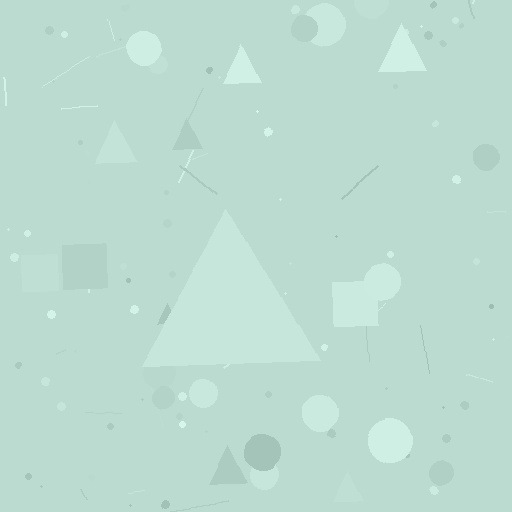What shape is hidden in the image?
A triangle is hidden in the image.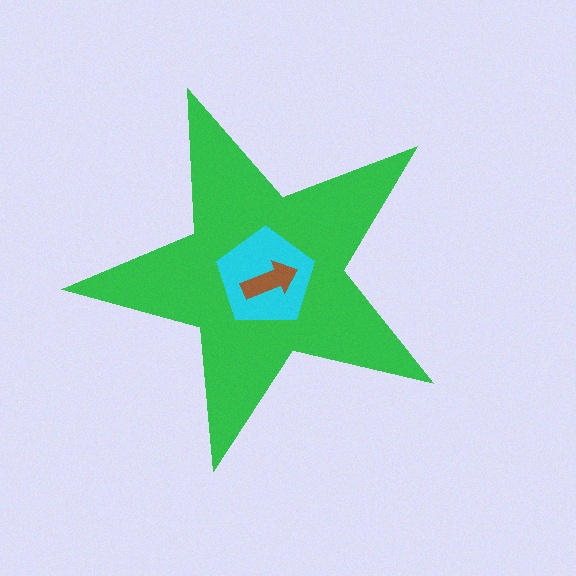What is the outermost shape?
The green star.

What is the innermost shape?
The brown arrow.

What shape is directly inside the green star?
The cyan pentagon.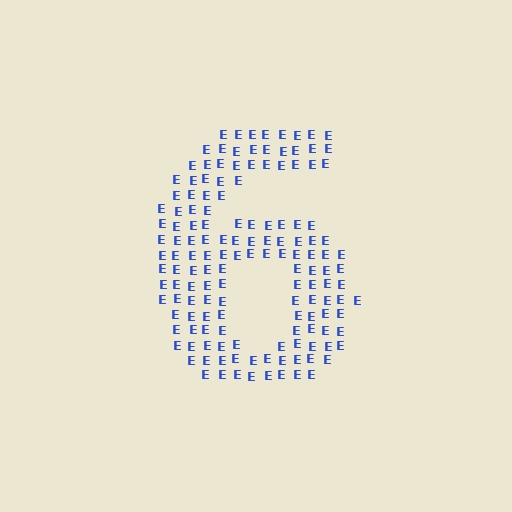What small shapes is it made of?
It is made of small letter E's.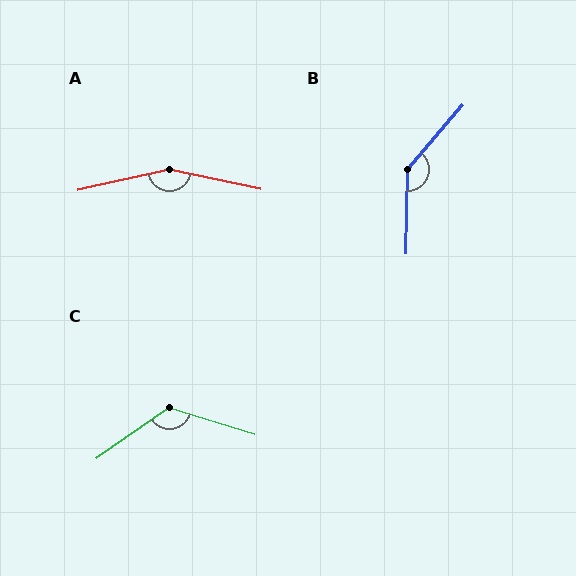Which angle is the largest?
A, at approximately 156 degrees.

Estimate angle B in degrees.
Approximately 140 degrees.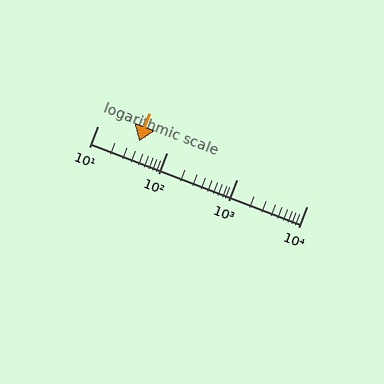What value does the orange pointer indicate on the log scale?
The pointer indicates approximately 40.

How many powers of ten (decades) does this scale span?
The scale spans 3 decades, from 10 to 10000.